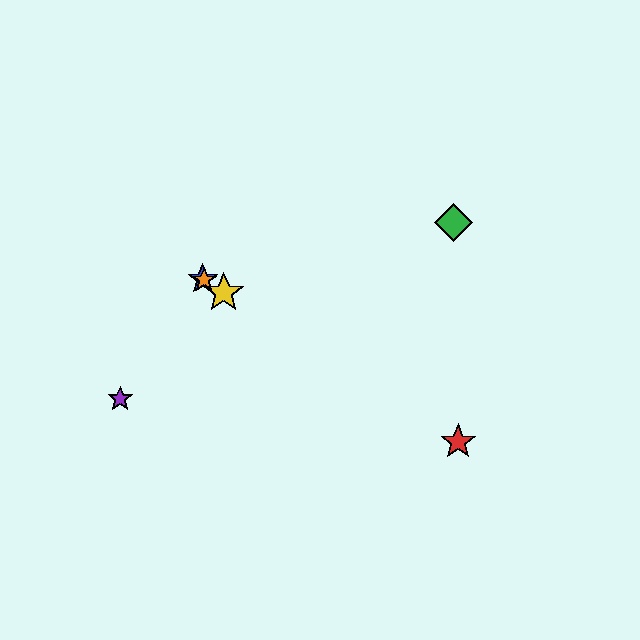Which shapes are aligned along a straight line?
The red star, the blue star, the yellow star, the orange star are aligned along a straight line.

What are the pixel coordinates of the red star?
The red star is at (458, 442).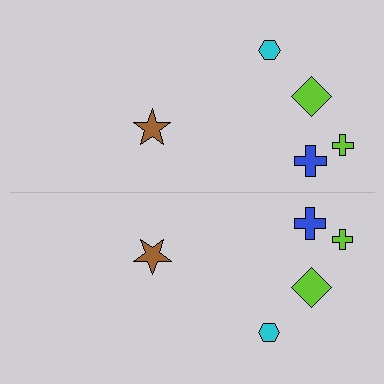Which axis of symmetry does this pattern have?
The pattern has a horizontal axis of symmetry running through the center of the image.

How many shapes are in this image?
There are 10 shapes in this image.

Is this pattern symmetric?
Yes, this pattern has bilateral (reflection) symmetry.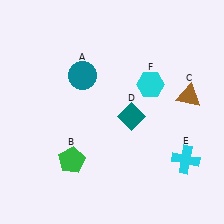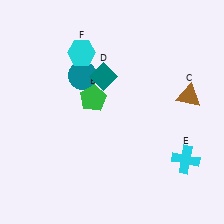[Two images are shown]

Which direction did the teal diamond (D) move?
The teal diamond (D) moved up.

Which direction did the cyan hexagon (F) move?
The cyan hexagon (F) moved left.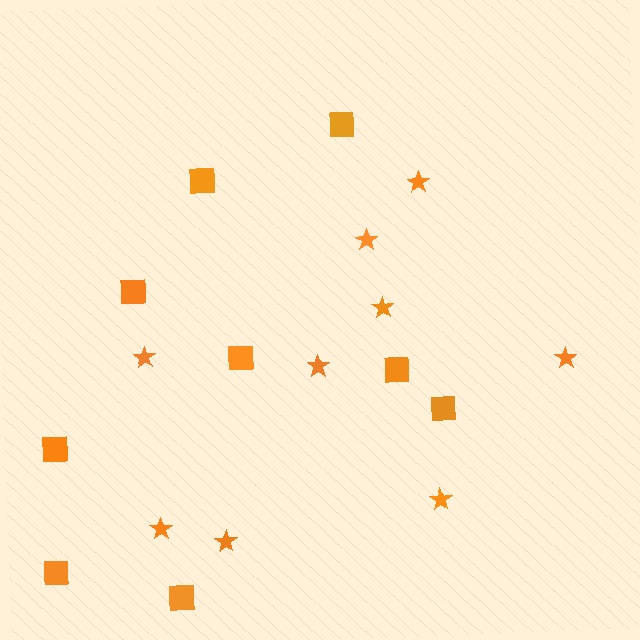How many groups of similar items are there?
There are 2 groups: one group of stars (9) and one group of squares (9).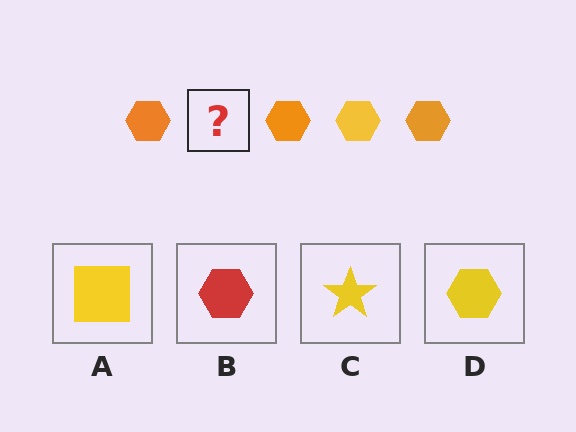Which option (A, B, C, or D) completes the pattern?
D.